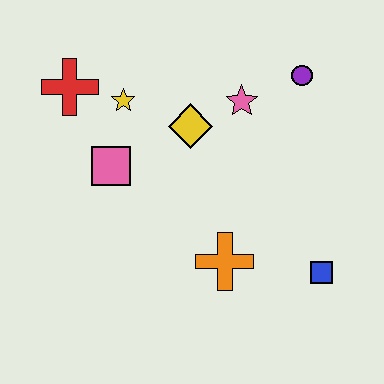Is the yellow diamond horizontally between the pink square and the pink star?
Yes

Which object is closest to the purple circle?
The pink star is closest to the purple circle.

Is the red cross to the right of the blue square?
No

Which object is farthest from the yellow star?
The blue square is farthest from the yellow star.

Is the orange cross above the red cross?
No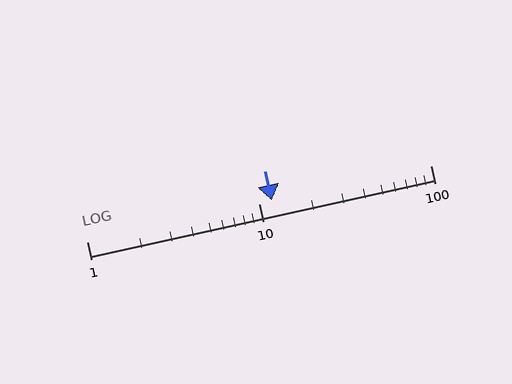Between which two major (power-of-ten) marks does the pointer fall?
The pointer is between 10 and 100.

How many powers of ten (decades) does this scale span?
The scale spans 2 decades, from 1 to 100.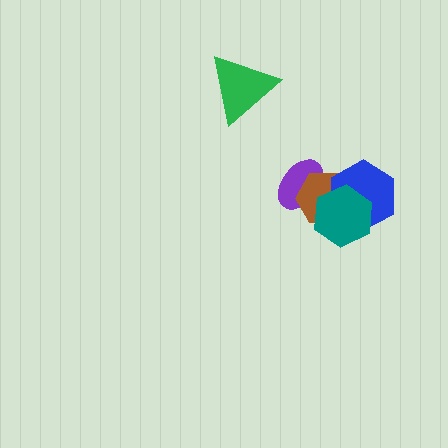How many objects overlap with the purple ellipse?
2 objects overlap with the purple ellipse.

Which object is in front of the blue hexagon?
The teal hexagon is in front of the blue hexagon.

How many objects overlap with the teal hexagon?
3 objects overlap with the teal hexagon.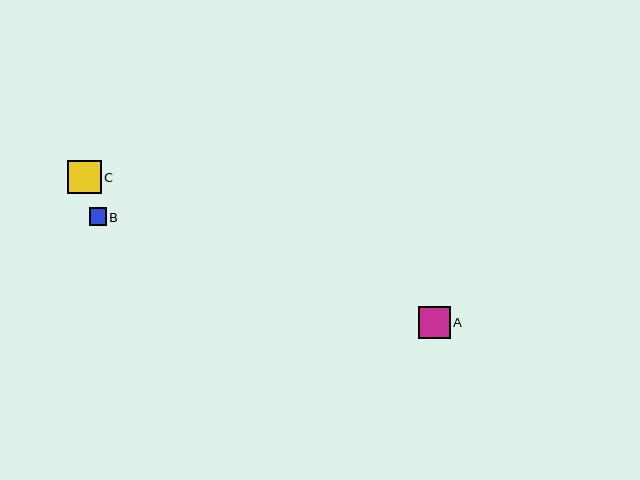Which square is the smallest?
Square B is the smallest with a size of approximately 17 pixels.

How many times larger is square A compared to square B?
Square A is approximately 1.8 times the size of square B.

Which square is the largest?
Square C is the largest with a size of approximately 34 pixels.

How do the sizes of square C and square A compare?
Square C and square A are approximately the same size.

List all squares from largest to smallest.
From largest to smallest: C, A, B.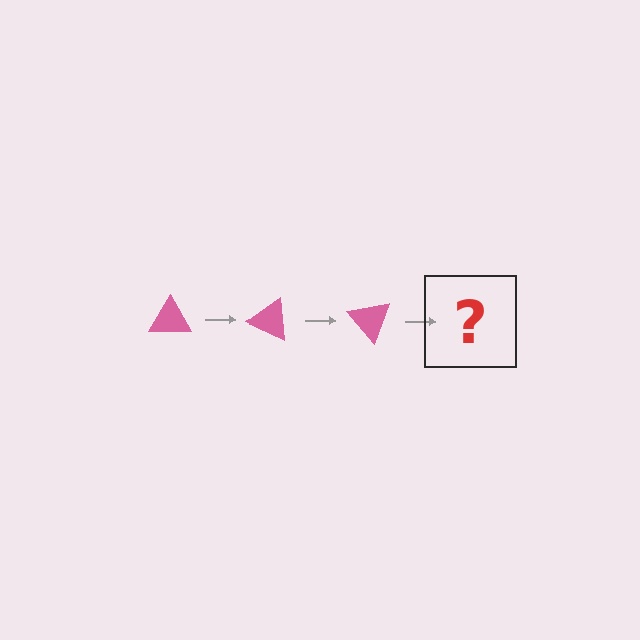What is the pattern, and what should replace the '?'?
The pattern is that the triangle rotates 25 degrees each step. The '?' should be a pink triangle rotated 75 degrees.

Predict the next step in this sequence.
The next step is a pink triangle rotated 75 degrees.